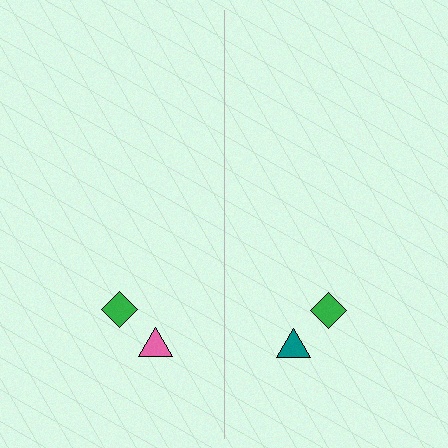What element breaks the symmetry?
The teal triangle on the right side breaks the symmetry — its mirror counterpart is pink.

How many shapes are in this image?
There are 4 shapes in this image.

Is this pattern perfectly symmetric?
No, the pattern is not perfectly symmetric. The teal triangle on the right side breaks the symmetry — its mirror counterpart is pink.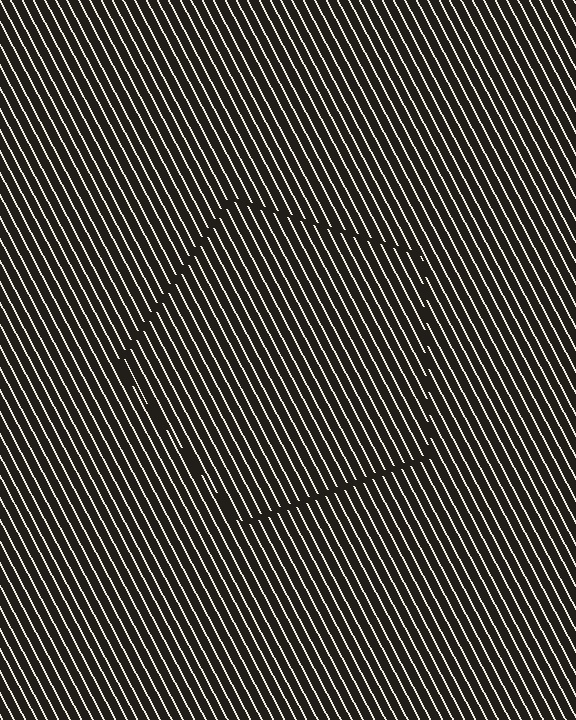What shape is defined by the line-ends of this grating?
An illusory pentagon. The interior of the shape contains the same grating, shifted by half a period — the contour is defined by the phase discontinuity where line-ends from the inner and outer gratings abut.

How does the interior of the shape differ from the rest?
The interior of the shape contains the same grating, shifted by half a period — the contour is defined by the phase discontinuity where line-ends from the inner and outer gratings abut.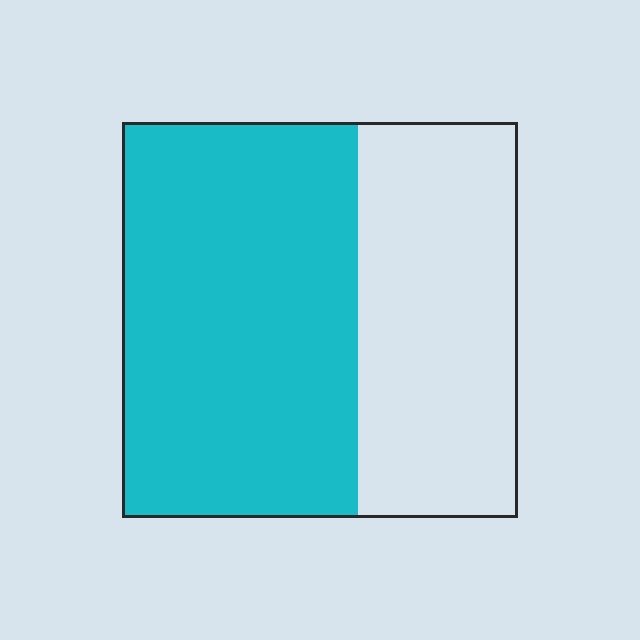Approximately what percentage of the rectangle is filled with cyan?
Approximately 60%.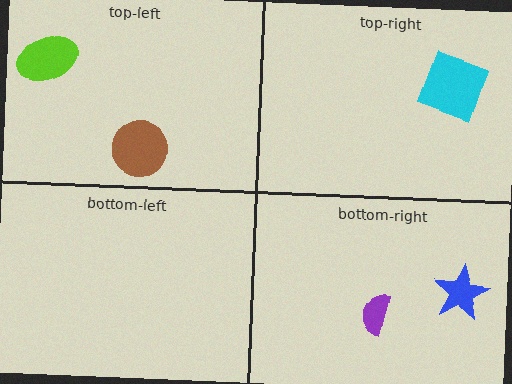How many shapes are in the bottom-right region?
2.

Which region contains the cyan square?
The top-right region.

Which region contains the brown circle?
The top-left region.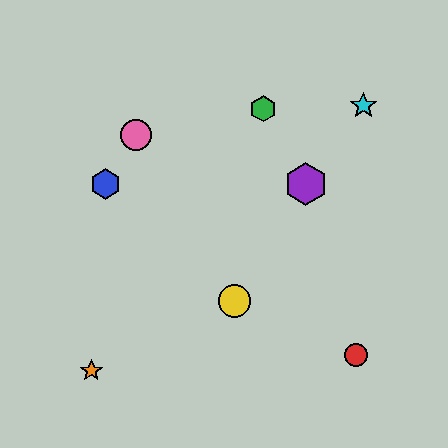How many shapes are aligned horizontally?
2 shapes (the blue hexagon, the purple hexagon) are aligned horizontally.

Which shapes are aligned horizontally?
The blue hexagon, the purple hexagon are aligned horizontally.